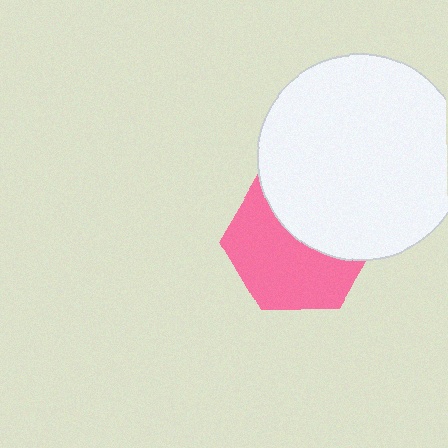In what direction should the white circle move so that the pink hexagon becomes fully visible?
The white circle should move up. That is the shortest direction to clear the overlap and leave the pink hexagon fully visible.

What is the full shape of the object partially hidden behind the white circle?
The partially hidden object is a pink hexagon.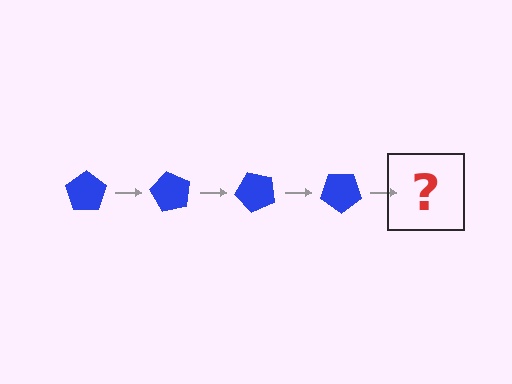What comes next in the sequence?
The next element should be a blue pentagon rotated 240 degrees.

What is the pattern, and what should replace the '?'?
The pattern is that the pentagon rotates 60 degrees each step. The '?' should be a blue pentagon rotated 240 degrees.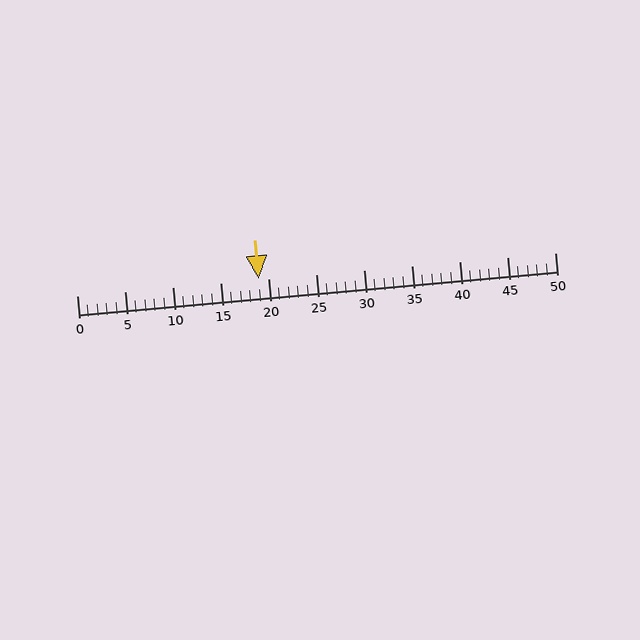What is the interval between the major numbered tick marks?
The major tick marks are spaced 5 units apart.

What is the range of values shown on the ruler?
The ruler shows values from 0 to 50.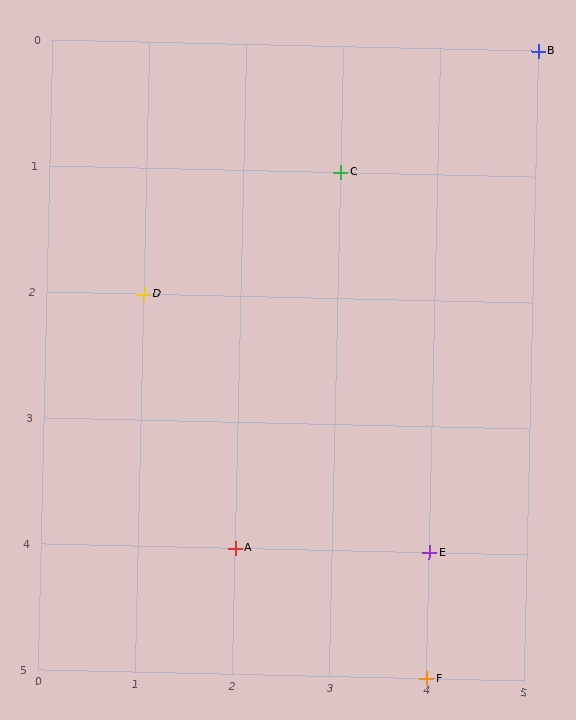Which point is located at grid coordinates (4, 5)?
Point F is at (4, 5).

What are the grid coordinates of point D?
Point D is at grid coordinates (1, 2).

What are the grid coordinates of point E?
Point E is at grid coordinates (4, 4).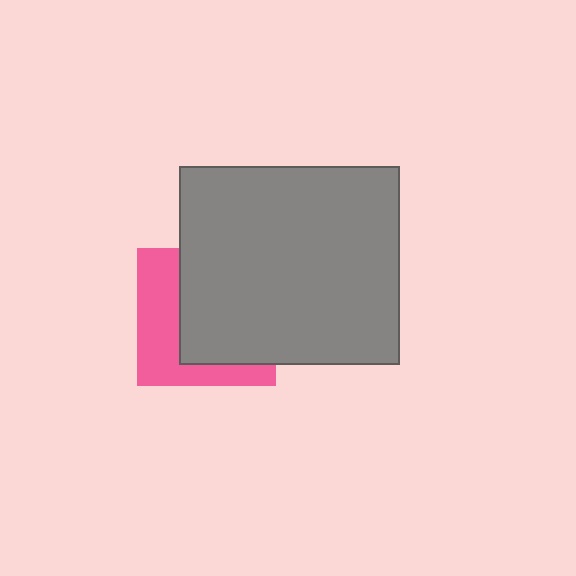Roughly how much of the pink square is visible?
A small part of it is visible (roughly 41%).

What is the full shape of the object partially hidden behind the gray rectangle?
The partially hidden object is a pink square.